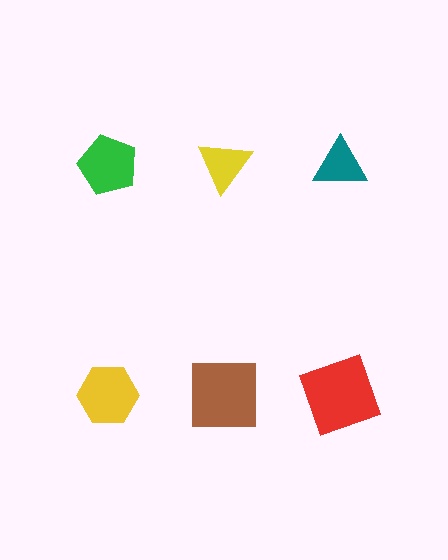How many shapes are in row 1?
3 shapes.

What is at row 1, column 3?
A teal triangle.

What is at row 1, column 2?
A yellow triangle.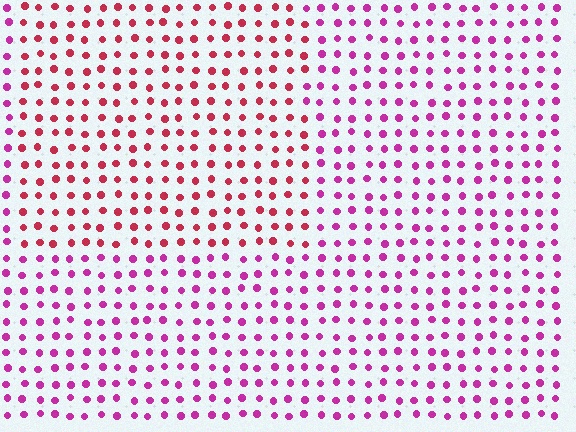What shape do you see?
I see a rectangle.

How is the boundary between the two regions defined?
The boundary is defined purely by a slight shift in hue (about 34 degrees). Spacing, size, and orientation are identical on both sides.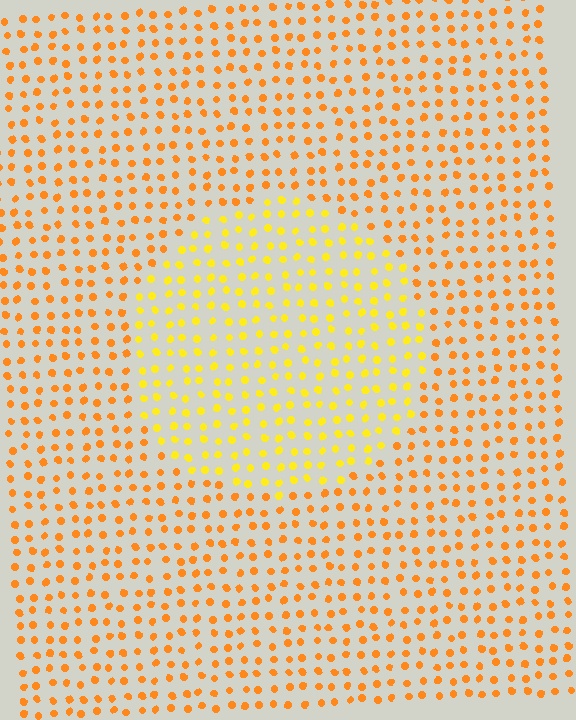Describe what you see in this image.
The image is filled with small orange elements in a uniform arrangement. A circle-shaped region is visible where the elements are tinted to a slightly different hue, forming a subtle color boundary.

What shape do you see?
I see a circle.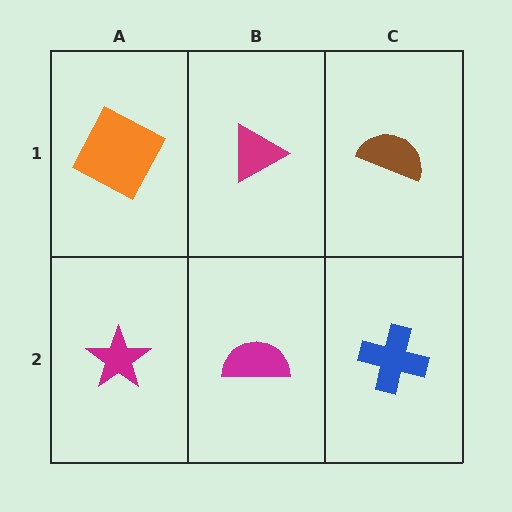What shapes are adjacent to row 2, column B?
A magenta triangle (row 1, column B), a magenta star (row 2, column A), a blue cross (row 2, column C).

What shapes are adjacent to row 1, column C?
A blue cross (row 2, column C), a magenta triangle (row 1, column B).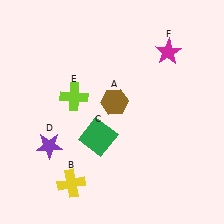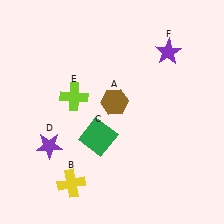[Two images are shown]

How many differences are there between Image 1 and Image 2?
There is 1 difference between the two images.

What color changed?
The star (F) changed from magenta in Image 1 to purple in Image 2.